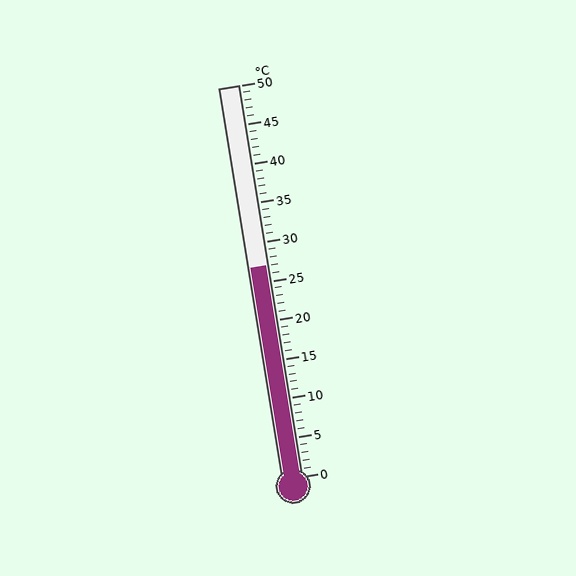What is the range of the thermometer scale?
The thermometer scale ranges from 0°C to 50°C.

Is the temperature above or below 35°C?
The temperature is below 35°C.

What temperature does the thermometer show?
The thermometer shows approximately 27°C.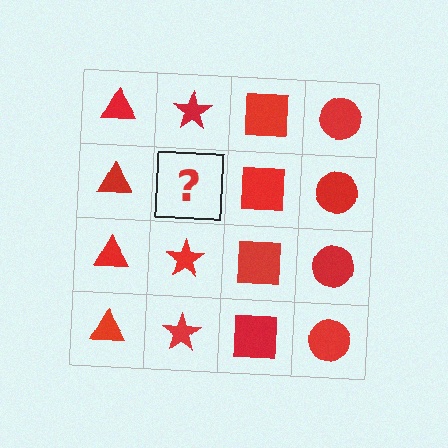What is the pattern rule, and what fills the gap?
The rule is that each column has a consistent shape. The gap should be filled with a red star.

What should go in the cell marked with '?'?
The missing cell should contain a red star.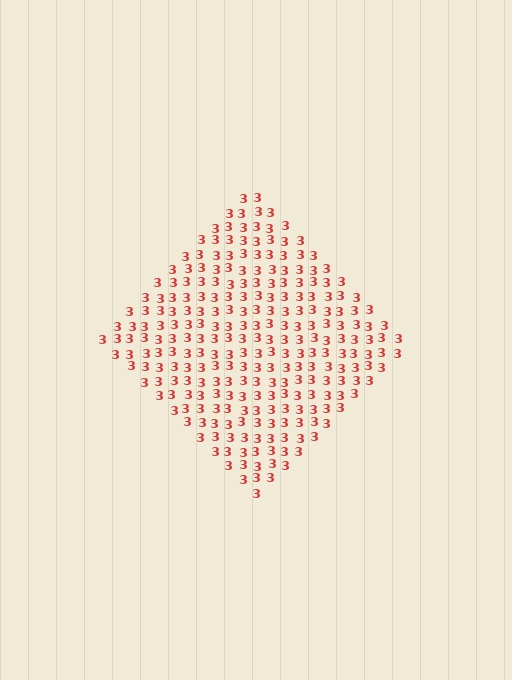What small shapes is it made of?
It is made of small digit 3's.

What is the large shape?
The large shape is a diamond.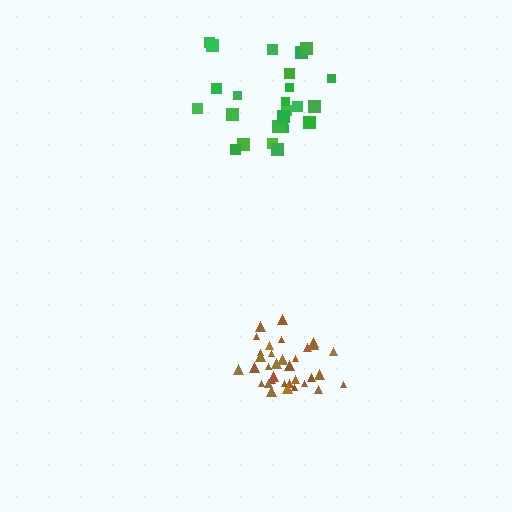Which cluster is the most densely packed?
Brown.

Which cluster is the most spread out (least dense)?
Green.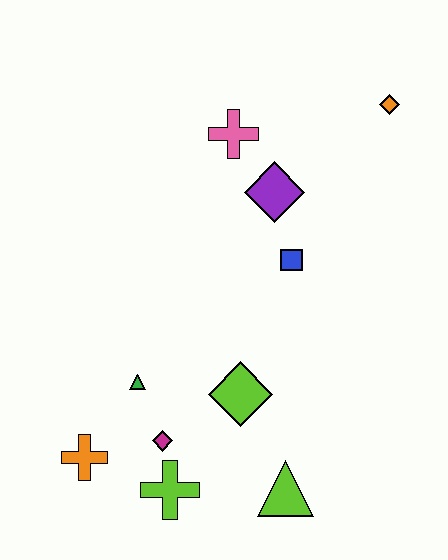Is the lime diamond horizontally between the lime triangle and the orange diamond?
No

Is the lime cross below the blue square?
Yes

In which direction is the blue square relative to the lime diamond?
The blue square is above the lime diamond.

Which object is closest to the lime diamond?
The magenta diamond is closest to the lime diamond.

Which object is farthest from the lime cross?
The orange diamond is farthest from the lime cross.